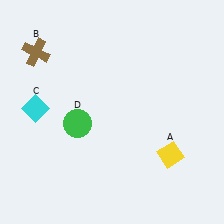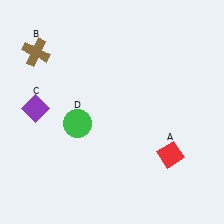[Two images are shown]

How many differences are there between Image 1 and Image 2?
There are 2 differences between the two images.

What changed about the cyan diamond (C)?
In Image 1, C is cyan. In Image 2, it changed to purple.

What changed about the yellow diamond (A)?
In Image 1, A is yellow. In Image 2, it changed to red.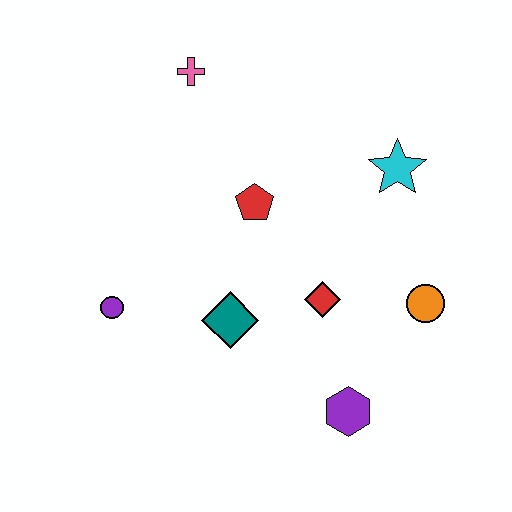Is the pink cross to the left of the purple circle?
No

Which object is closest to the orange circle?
The red diamond is closest to the orange circle.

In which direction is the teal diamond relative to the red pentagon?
The teal diamond is below the red pentagon.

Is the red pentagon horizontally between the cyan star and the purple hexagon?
No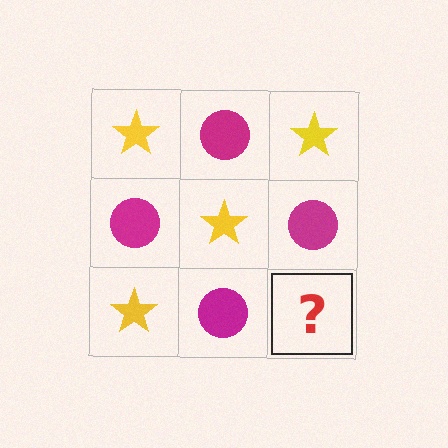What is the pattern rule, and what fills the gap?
The rule is that it alternates yellow star and magenta circle in a checkerboard pattern. The gap should be filled with a yellow star.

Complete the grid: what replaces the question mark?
The question mark should be replaced with a yellow star.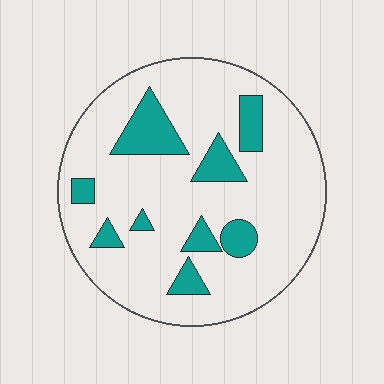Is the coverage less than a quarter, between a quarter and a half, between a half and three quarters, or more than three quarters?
Less than a quarter.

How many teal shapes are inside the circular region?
9.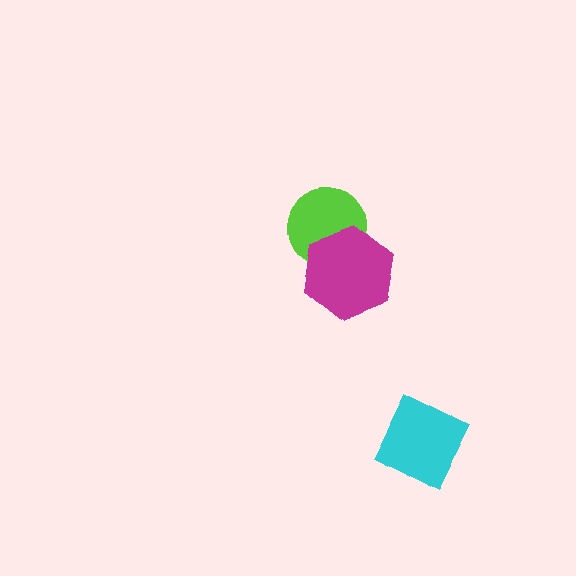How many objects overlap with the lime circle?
1 object overlaps with the lime circle.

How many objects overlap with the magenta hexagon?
1 object overlaps with the magenta hexagon.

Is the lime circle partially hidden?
Yes, it is partially covered by another shape.